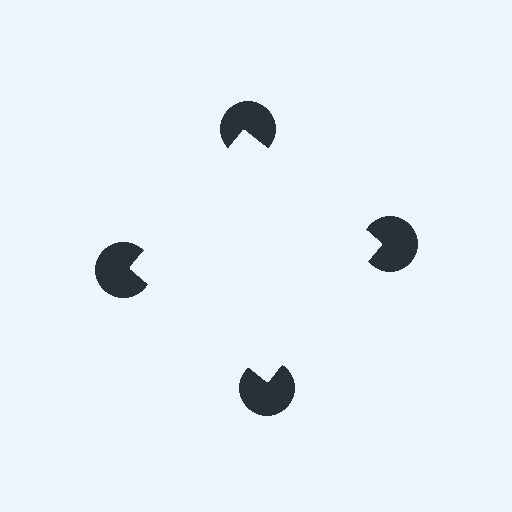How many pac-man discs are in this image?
There are 4 — one at each vertex of the illusory square.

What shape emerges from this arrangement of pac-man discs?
An illusory square — its edges are inferred from the aligned wedge cuts in the pac-man discs, not physically drawn.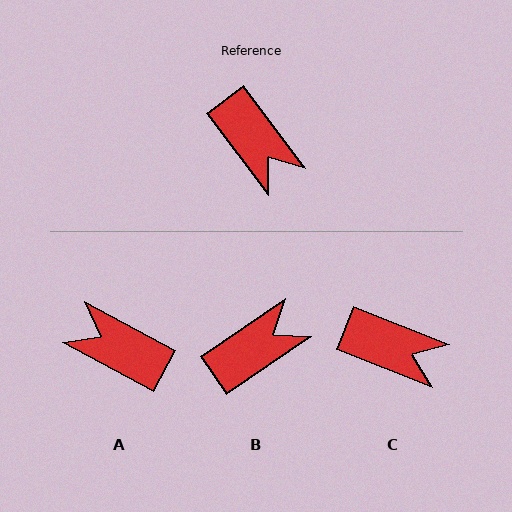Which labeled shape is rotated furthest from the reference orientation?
A, about 155 degrees away.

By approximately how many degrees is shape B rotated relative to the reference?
Approximately 88 degrees counter-clockwise.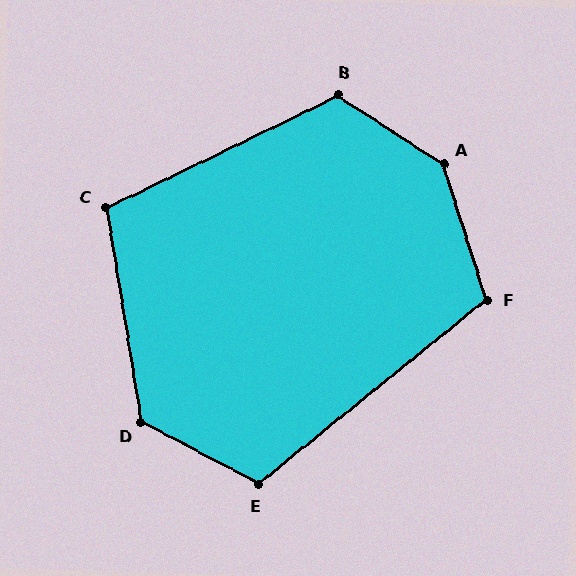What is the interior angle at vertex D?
Approximately 127 degrees (obtuse).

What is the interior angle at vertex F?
Approximately 112 degrees (obtuse).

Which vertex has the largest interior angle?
A, at approximately 141 degrees.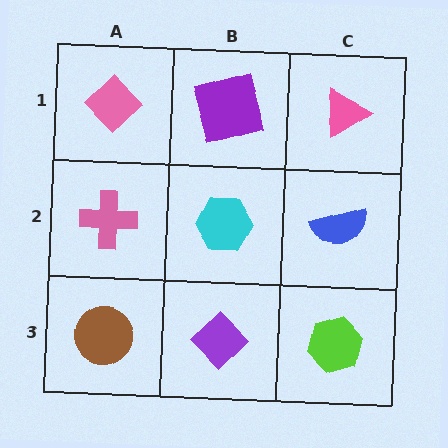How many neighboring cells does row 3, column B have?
3.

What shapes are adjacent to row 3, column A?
A pink cross (row 2, column A), a purple diamond (row 3, column B).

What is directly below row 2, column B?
A purple diamond.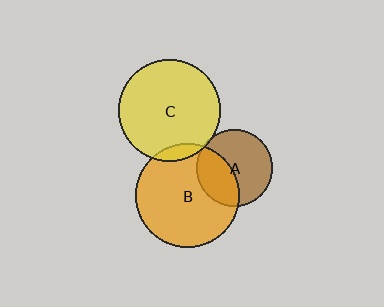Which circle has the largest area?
Circle B (orange).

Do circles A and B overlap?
Yes.